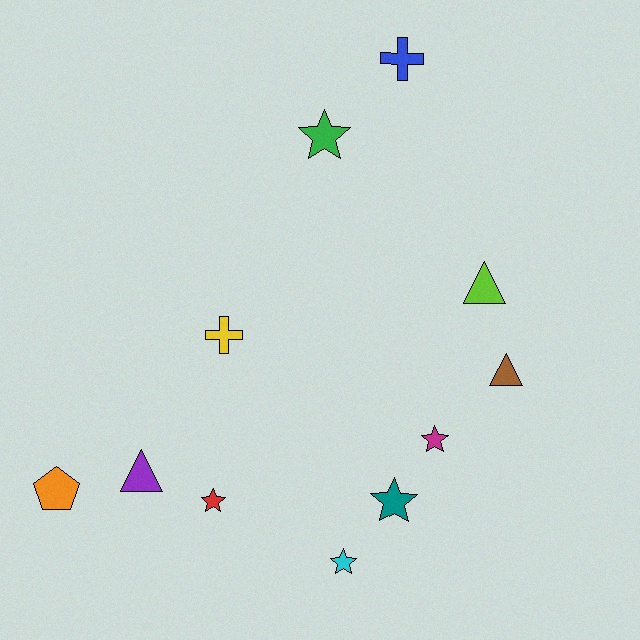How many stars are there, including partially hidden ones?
There are 5 stars.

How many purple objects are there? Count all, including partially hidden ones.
There is 1 purple object.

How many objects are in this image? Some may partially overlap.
There are 11 objects.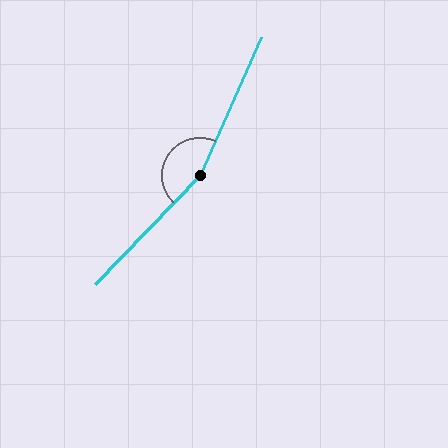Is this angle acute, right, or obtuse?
It is obtuse.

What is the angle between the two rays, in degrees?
Approximately 160 degrees.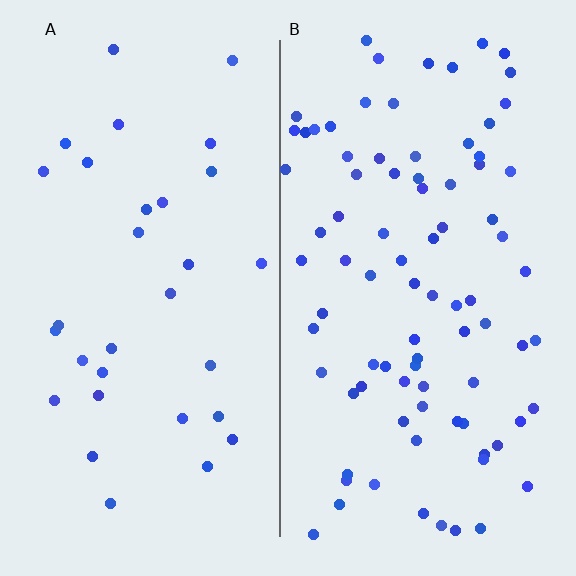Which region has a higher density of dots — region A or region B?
B (the right).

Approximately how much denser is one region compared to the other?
Approximately 2.7× — region B over region A.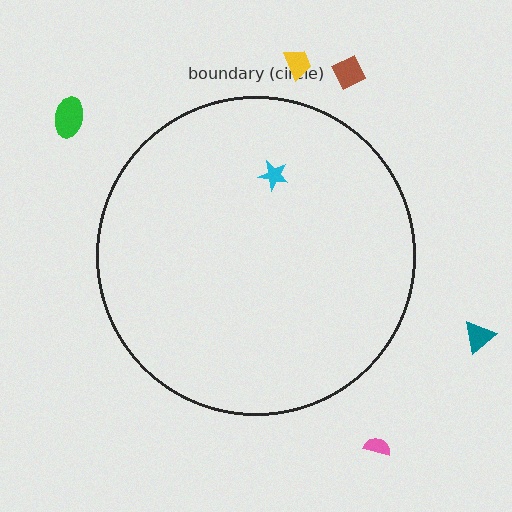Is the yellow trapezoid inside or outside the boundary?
Outside.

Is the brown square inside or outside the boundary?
Outside.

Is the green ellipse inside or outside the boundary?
Outside.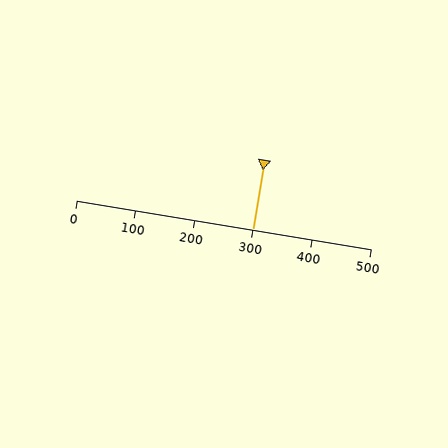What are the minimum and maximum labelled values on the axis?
The axis runs from 0 to 500.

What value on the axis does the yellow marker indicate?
The marker indicates approximately 300.